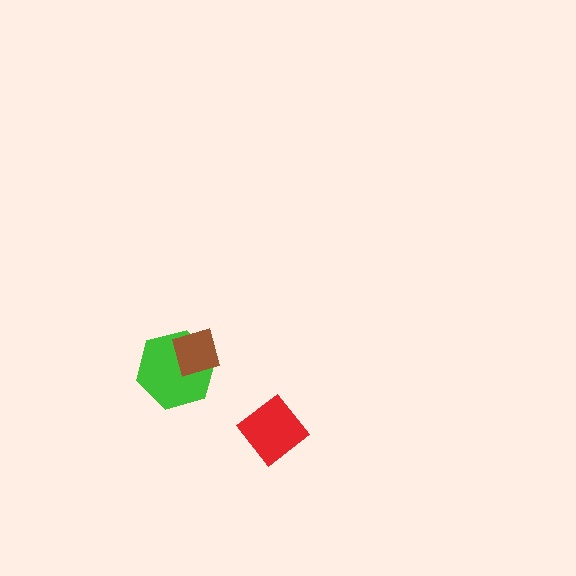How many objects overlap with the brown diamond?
1 object overlaps with the brown diamond.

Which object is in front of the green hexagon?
The brown diamond is in front of the green hexagon.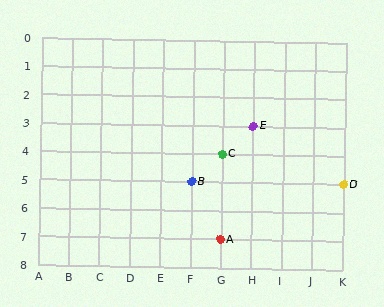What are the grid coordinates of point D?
Point D is at grid coordinates (K, 5).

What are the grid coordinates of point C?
Point C is at grid coordinates (G, 4).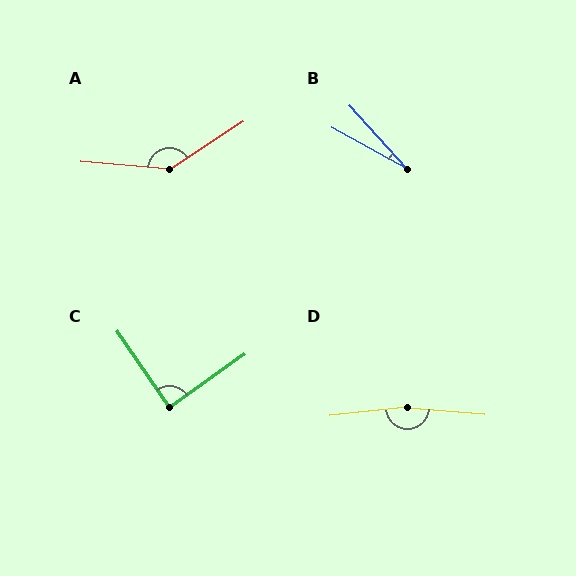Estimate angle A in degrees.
Approximately 142 degrees.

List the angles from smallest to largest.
B (19°), C (90°), A (142°), D (169°).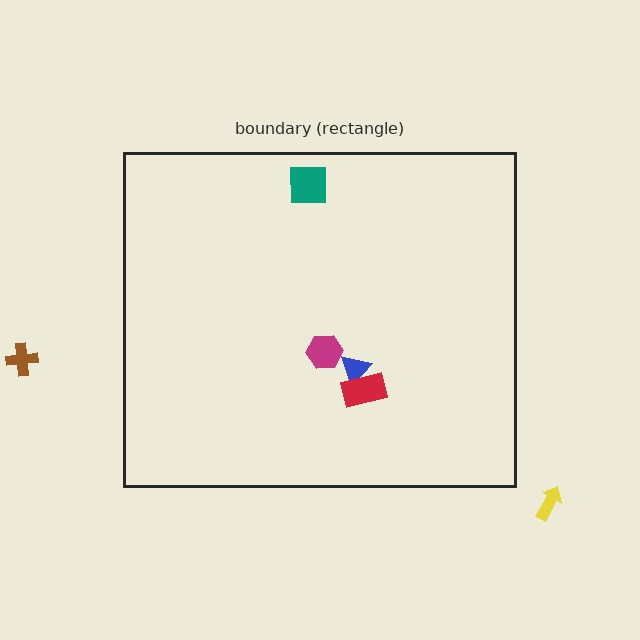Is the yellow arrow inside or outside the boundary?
Outside.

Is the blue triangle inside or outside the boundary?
Inside.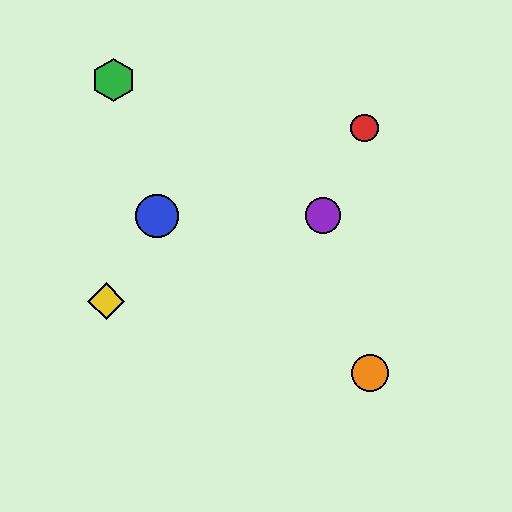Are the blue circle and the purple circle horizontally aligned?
Yes, both are at y≈216.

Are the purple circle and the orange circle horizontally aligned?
No, the purple circle is at y≈216 and the orange circle is at y≈373.